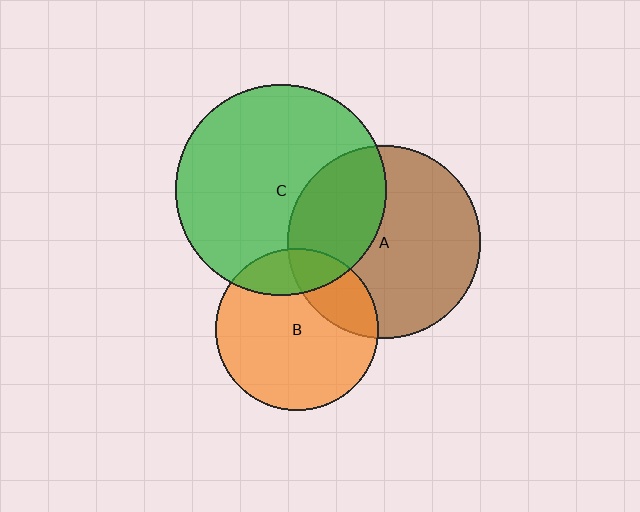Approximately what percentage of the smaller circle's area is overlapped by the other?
Approximately 35%.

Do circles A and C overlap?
Yes.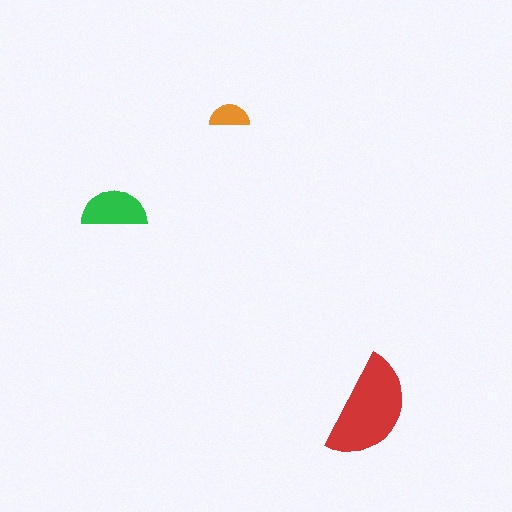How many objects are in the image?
There are 3 objects in the image.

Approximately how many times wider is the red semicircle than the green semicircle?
About 1.5 times wider.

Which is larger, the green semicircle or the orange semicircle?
The green one.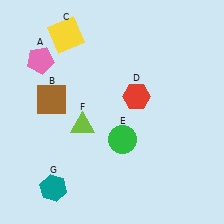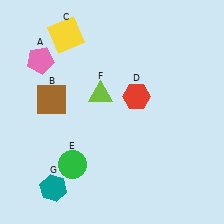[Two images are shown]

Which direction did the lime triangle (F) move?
The lime triangle (F) moved up.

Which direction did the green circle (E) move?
The green circle (E) moved left.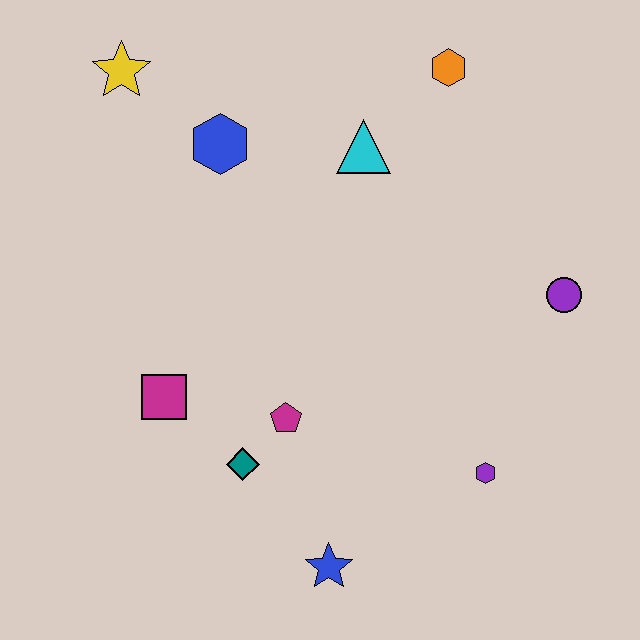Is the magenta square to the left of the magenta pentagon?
Yes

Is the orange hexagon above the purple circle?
Yes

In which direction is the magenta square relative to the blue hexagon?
The magenta square is below the blue hexagon.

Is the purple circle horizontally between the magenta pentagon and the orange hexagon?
No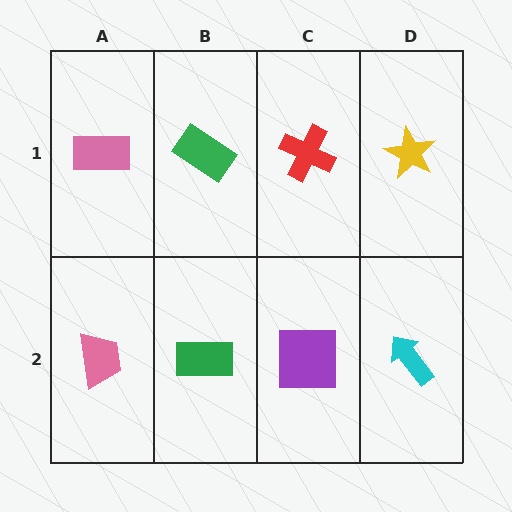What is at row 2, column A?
A pink trapezoid.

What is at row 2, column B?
A green rectangle.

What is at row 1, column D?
A yellow star.